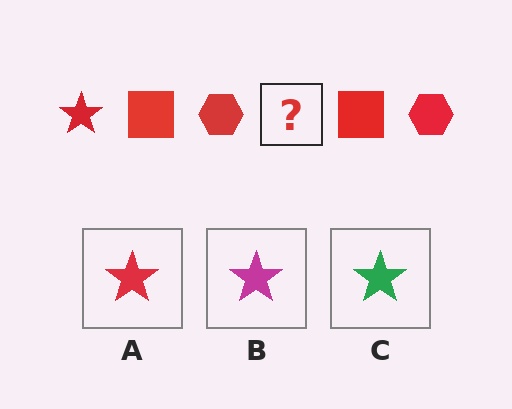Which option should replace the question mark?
Option A.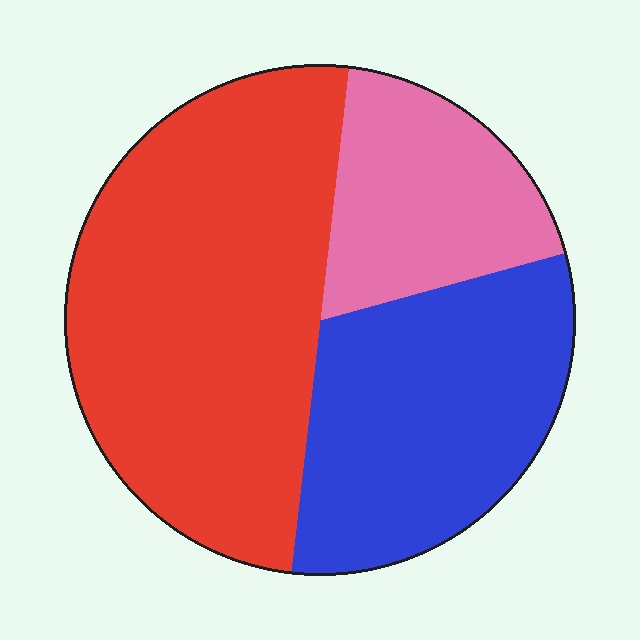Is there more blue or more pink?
Blue.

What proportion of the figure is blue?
Blue takes up about one third (1/3) of the figure.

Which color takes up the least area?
Pink, at roughly 20%.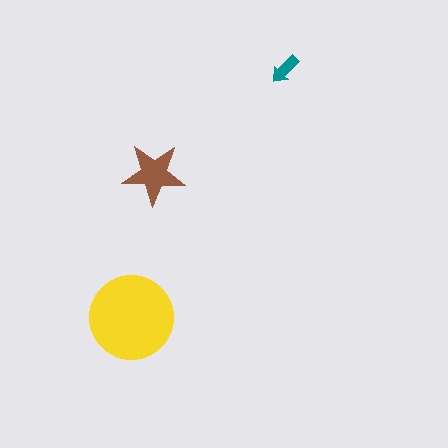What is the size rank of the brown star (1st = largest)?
2nd.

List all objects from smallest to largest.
The teal arrow, the brown star, the yellow circle.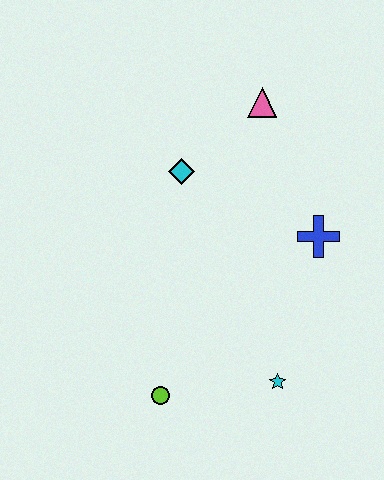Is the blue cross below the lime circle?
No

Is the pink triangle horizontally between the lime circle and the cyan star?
Yes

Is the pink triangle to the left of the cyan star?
Yes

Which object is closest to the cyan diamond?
The pink triangle is closest to the cyan diamond.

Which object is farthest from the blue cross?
The lime circle is farthest from the blue cross.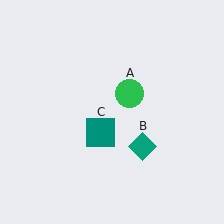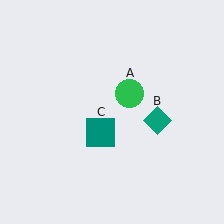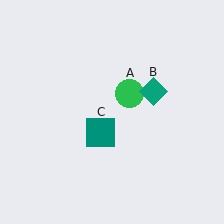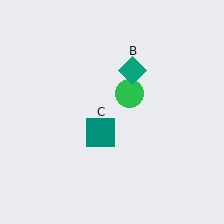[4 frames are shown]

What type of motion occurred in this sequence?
The teal diamond (object B) rotated counterclockwise around the center of the scene.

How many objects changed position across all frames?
1 object changed position: teal diamond (object B).